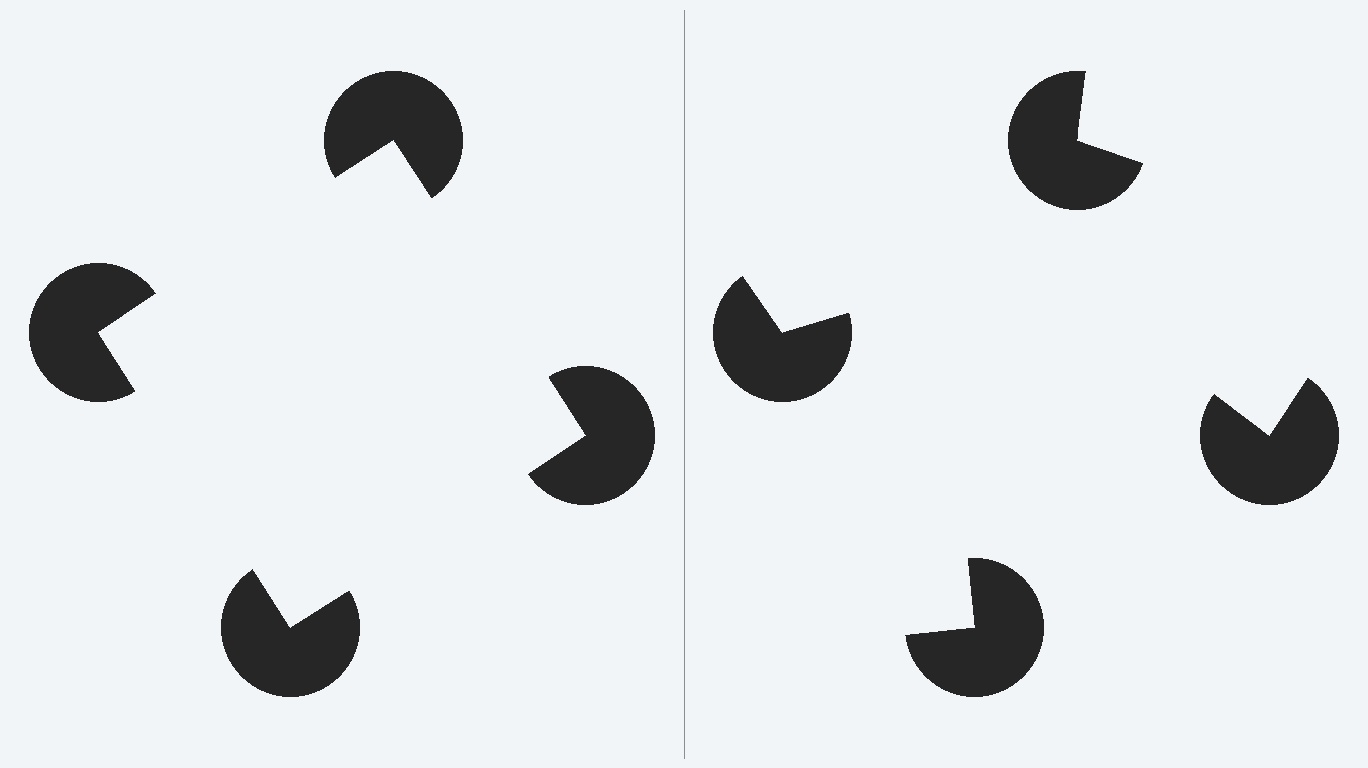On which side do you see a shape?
An illusory square appears on the left side. On the right side the wedge cuts are rotated, so no coherent shape forms.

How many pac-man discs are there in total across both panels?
8 — 4 on each side.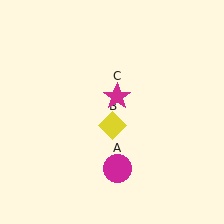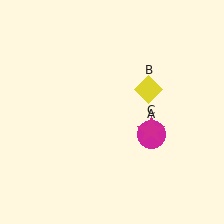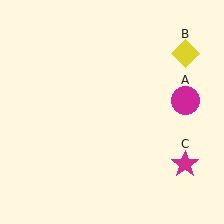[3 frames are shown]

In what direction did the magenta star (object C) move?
The magenta star (object C) moved down and to the right.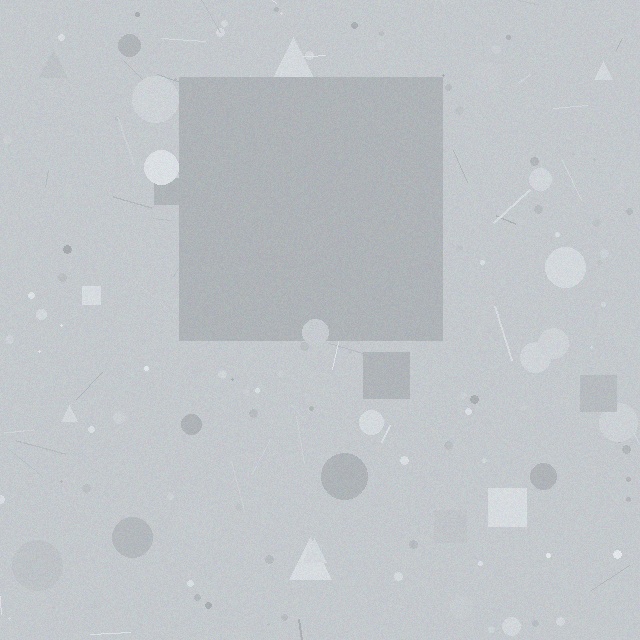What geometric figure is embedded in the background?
A square is embedded in the background.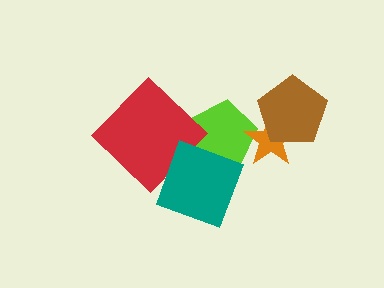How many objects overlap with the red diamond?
0 objects overlap with the red diamond.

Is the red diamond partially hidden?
No, no other shape covers it.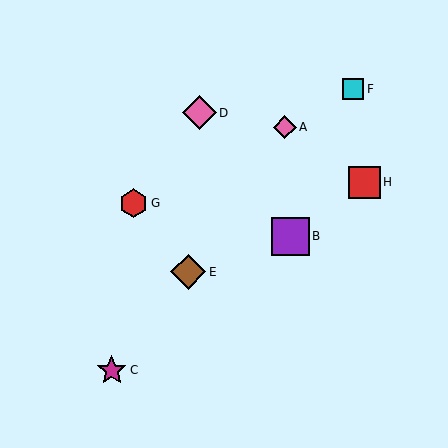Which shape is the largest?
The purple square (labeled B) is the largest.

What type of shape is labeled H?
Shape H is a red square.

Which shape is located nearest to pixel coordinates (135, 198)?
The red hexagon (labeled G) at (134, 203) is nearest to that location.